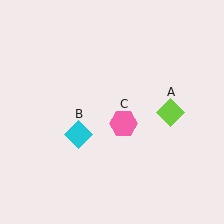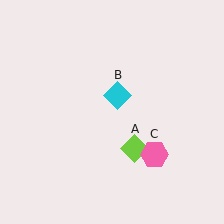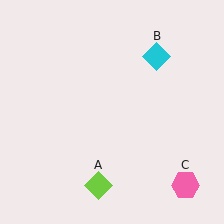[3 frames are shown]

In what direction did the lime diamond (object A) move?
The lime diamond (object A) moved down and to the left.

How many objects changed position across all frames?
3 objects changed position: lime diamond (object A), cyan diamond (object B), pink hexagon (object C).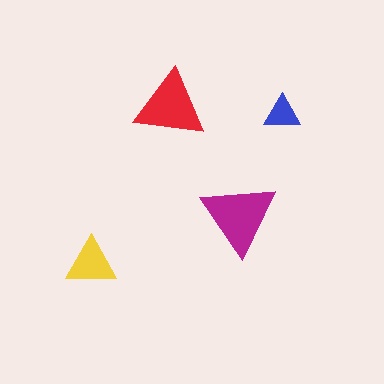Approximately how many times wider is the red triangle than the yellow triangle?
About 1.5 times wider.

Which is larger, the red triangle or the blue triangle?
The red one.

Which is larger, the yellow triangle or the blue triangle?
The yellow one.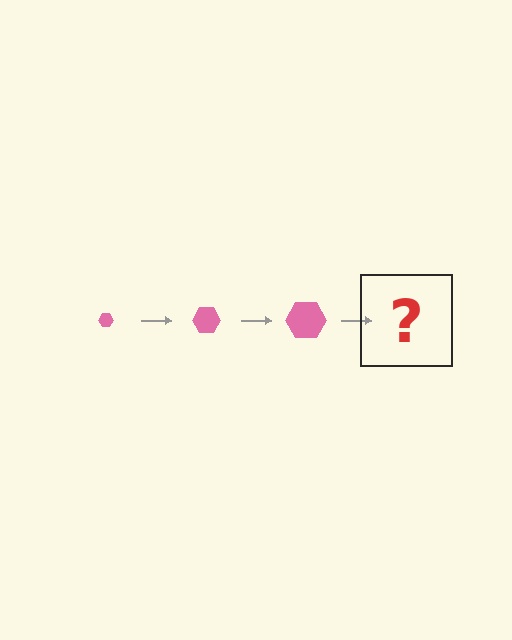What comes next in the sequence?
The next element should be a pink hexagon, larger than the previous one.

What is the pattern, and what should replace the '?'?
The pattern is that the hexagon gets progressively larger each step. The '?' should be a pink hexagon, larger than the previous one.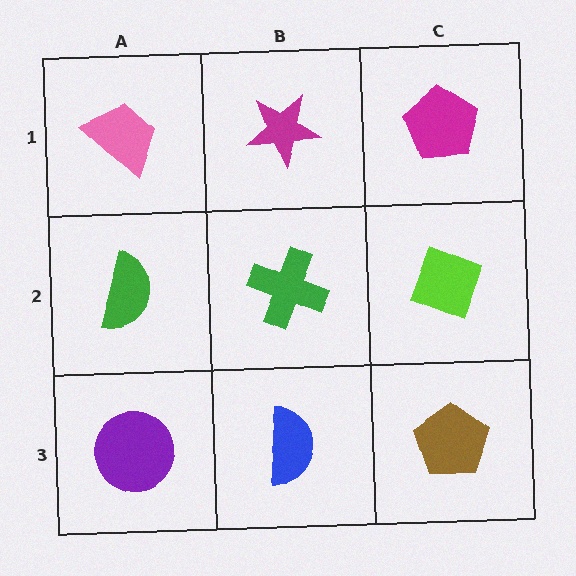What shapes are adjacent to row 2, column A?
A pink trapezoid (row 1, column A), a purple circle (row 3, column A), a green cross (row 2, column B).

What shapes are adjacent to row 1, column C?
A lime diamond (row 2, column C), a magenta star (row 1, column B).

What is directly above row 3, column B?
A green cross.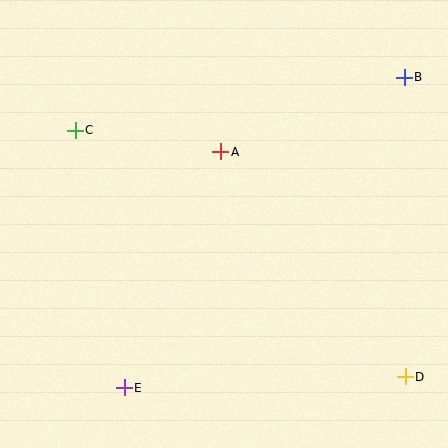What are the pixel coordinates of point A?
Point A is at (221, 152).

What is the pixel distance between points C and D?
The distance between C and D is 412 pixels.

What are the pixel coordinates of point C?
Point C is at (75, 130).